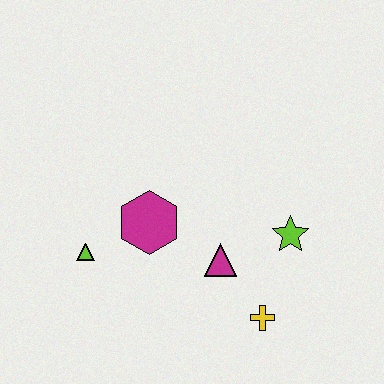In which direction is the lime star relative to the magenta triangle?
The lime star is to the right of the magenta triangle.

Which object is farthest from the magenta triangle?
The lime triangle is farthest from the magenta triangle.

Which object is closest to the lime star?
The magenta triangle is closest to the lime star.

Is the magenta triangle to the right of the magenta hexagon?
Yes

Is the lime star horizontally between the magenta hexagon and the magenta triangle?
No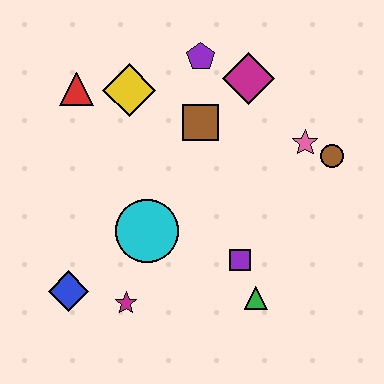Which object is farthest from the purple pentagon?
The blue diamond is farthest from the purple pentagon.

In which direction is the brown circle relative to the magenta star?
The brown circle is to the right of the magenta star.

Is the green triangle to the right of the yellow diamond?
Yes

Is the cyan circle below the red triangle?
Yes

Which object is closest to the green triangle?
The purple square is closest to the green triangle.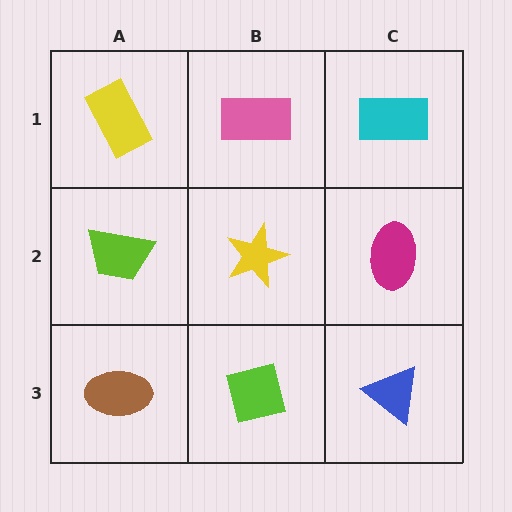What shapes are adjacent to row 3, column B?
A yellow star (row 2, column B), a brown ellipse (row 3, column A), a blue triangle (row 3, column C).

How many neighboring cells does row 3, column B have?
3.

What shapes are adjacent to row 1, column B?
A yellow star (row 2, column B), a yellow rectangle (row 1, column A), a cyan rectangle (row 1, column C).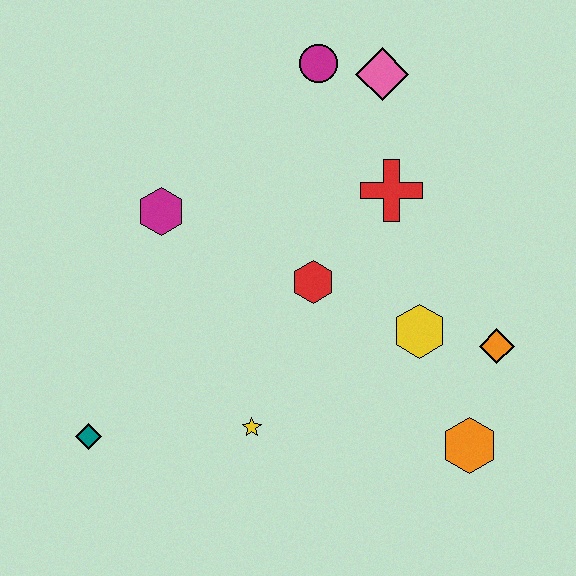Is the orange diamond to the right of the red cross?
Yes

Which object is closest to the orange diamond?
The yellow hexagon is closest to the orange diamond.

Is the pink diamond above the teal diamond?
Yes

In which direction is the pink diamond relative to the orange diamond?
The pink diamond is above the orange diamond.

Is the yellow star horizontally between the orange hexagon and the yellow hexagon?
No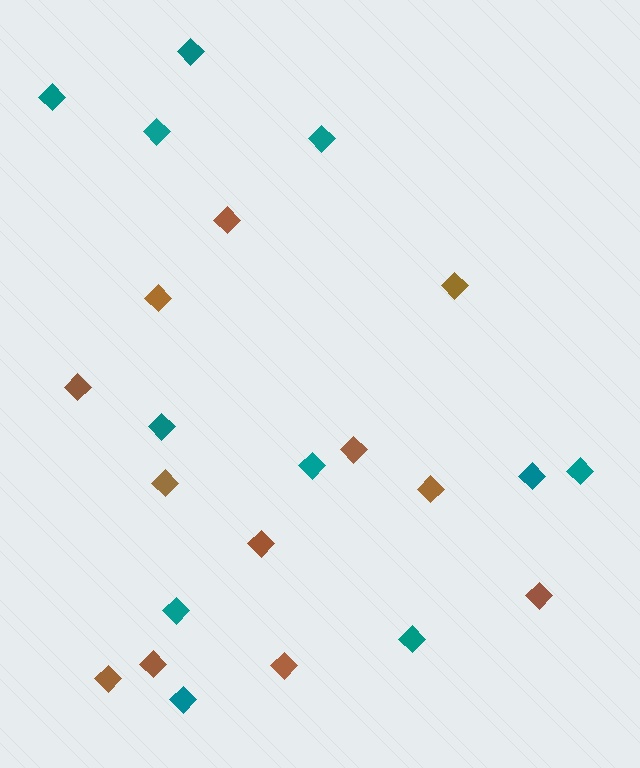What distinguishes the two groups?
There are 2 groups: one group of teal diamonds (11) and one group of brown diamonds (12).